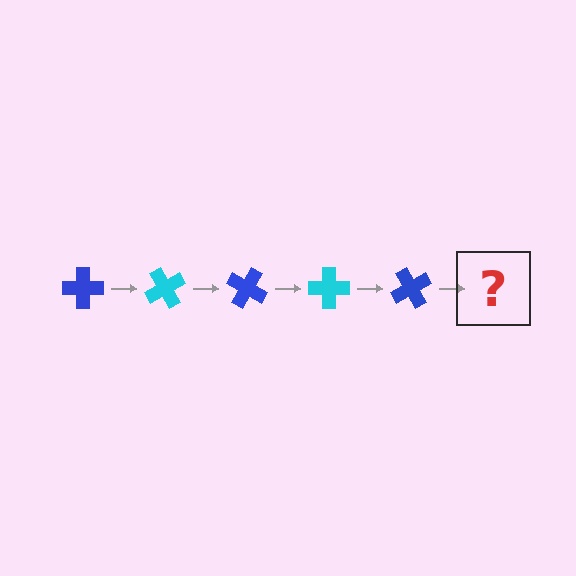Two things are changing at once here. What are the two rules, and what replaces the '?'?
The two rules are that it rotates 60 degrees each step and the color cycles through blue and cyan. The '?' should be a cyan cross, rotated 300 degrees from the start.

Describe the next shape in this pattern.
It should be a cyan cross, rotated 300 degrees from the start.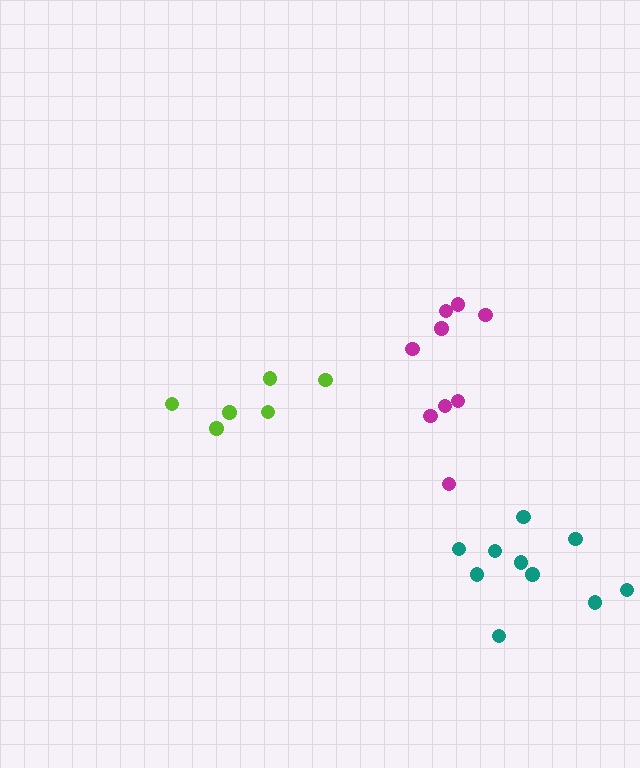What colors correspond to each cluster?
The clusters are colored: magenta, lime, teal.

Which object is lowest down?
The teal cluster is bottommost.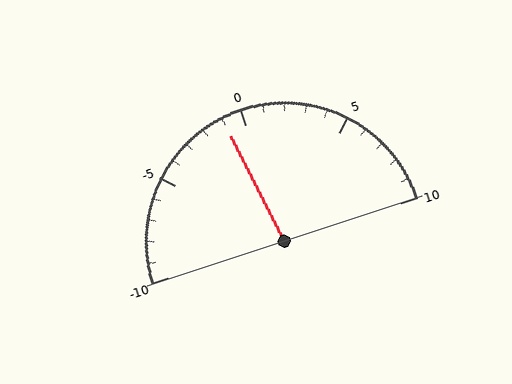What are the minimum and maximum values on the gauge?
The gauge ranges from -10 to 10.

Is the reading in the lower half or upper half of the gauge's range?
The reading is in the lower half of the range (-10 to 10).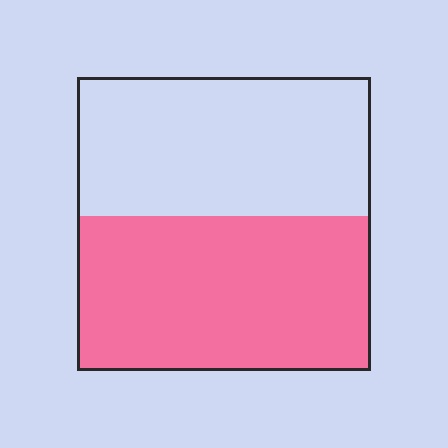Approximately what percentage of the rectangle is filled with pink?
Approximately 55%.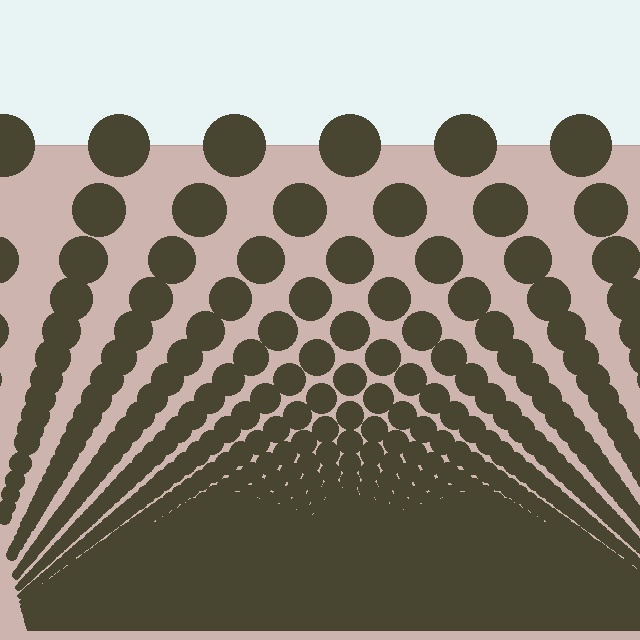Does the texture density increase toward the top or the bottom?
Density increases toward the bottom.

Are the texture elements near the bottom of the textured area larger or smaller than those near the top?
Smaller. The gradient is inverted — elements near the bottom are smaller and denser.